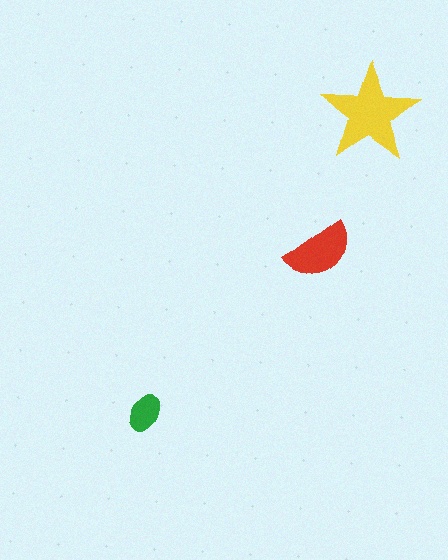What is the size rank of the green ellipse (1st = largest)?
3rd.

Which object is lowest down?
The green ellipse is bottommost.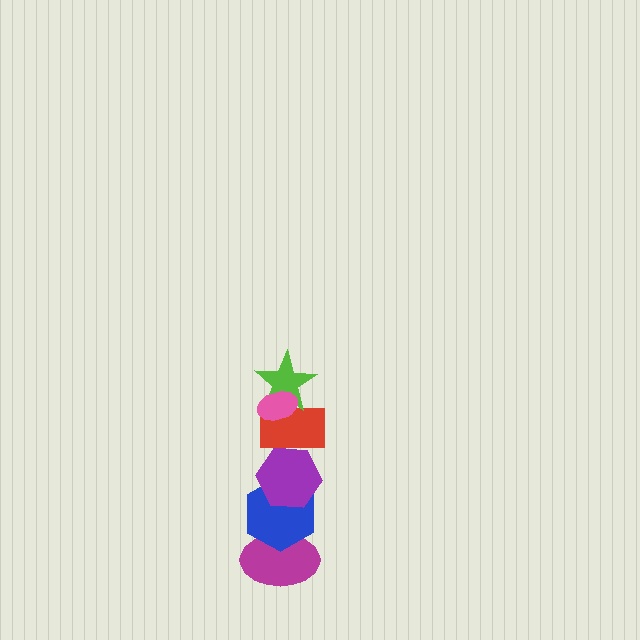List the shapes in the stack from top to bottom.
From top to bottom: the pink ellipse, the lime star, the red rectangle, the purple hexagon, the blue hexagon, the magenta ellipse.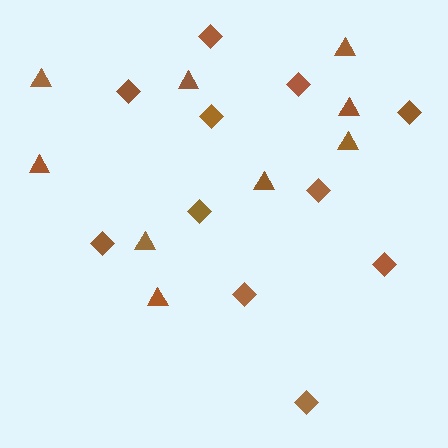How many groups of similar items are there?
There are 2 groups: one group of triangles (9) and one group of diamonds (11).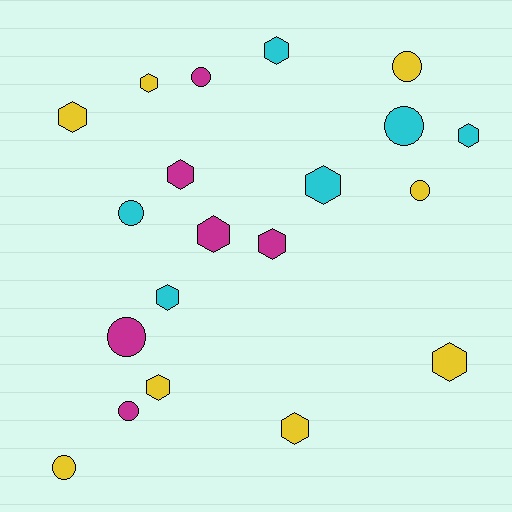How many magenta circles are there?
There are 3 magenta circles.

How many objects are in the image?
There are 20 objects.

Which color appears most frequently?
Yellow, with 8 objects.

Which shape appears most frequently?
Hexagon, with 12 objects.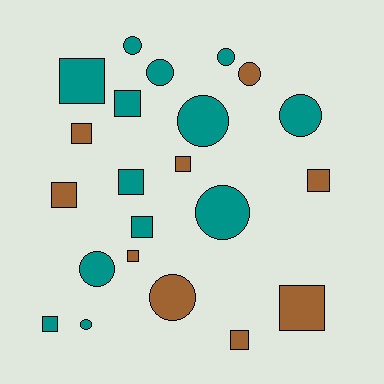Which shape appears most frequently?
Square, with 12 objects.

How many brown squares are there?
There are 7 brown squares.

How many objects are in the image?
There are 22 objects.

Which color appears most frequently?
Teal, with 13 objects.